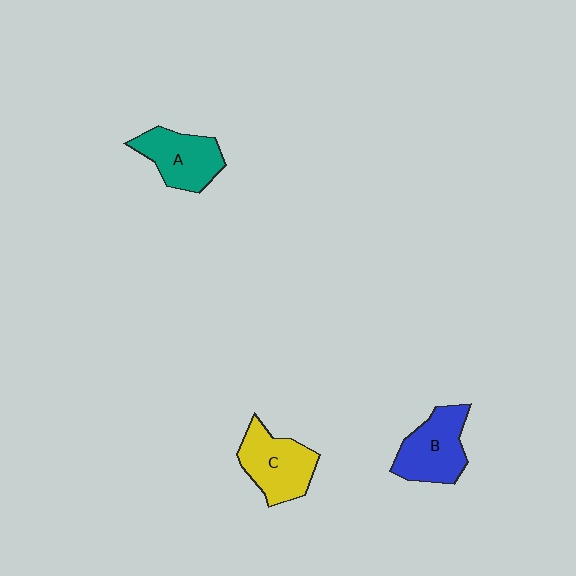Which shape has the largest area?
Shape C (yellow).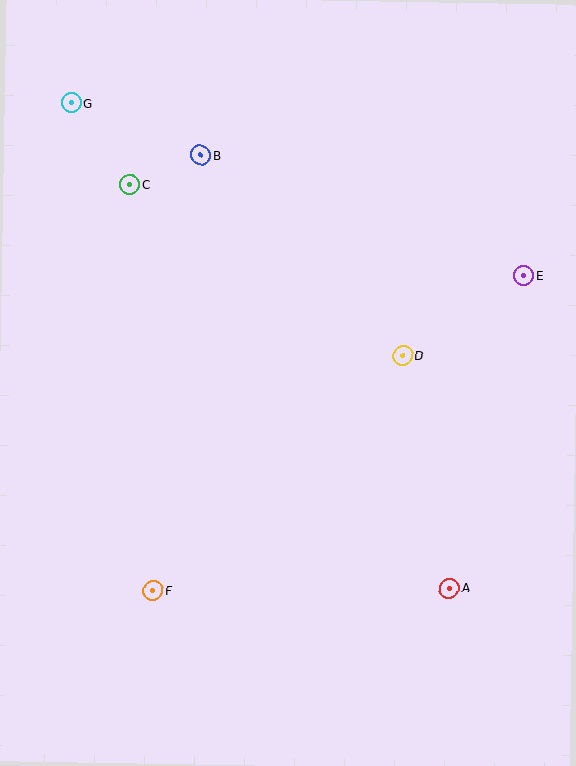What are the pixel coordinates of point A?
Point A is at (449, 588).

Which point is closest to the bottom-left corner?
Point F is closest to the bottom-left corner.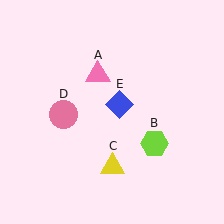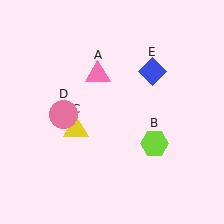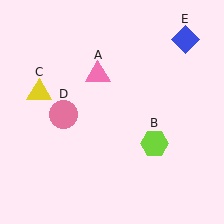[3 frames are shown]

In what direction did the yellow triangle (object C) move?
The yellow triangle (object C) moved up and to the left.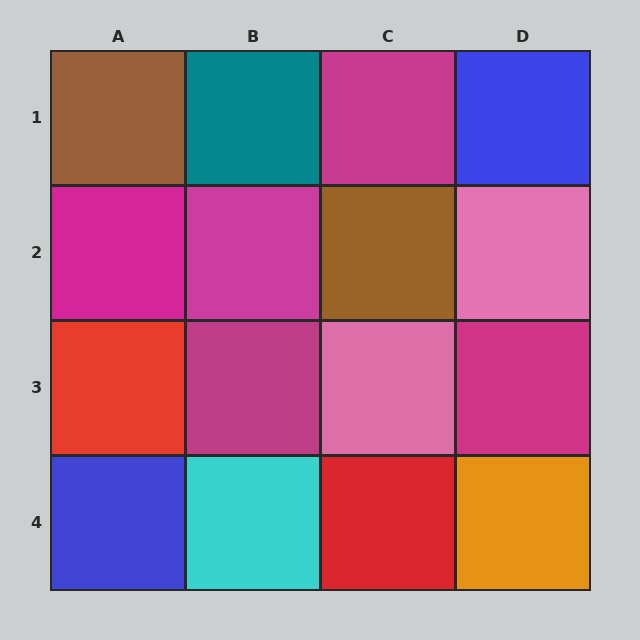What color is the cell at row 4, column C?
Red.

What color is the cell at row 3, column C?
Pink.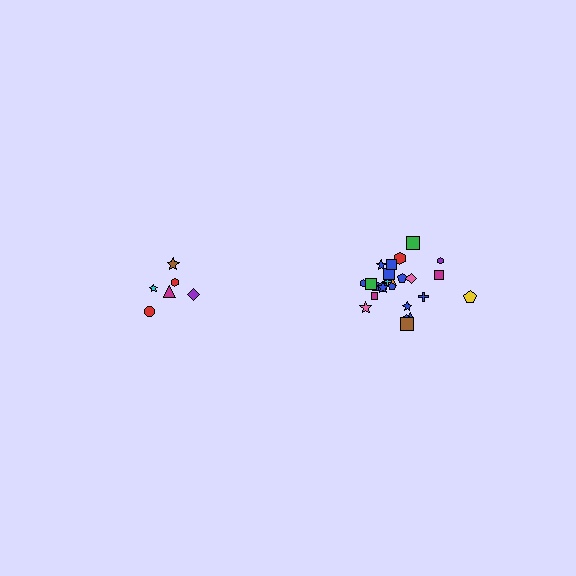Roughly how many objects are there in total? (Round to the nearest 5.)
Roughly 30 objects in total.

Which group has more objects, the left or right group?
The right group.